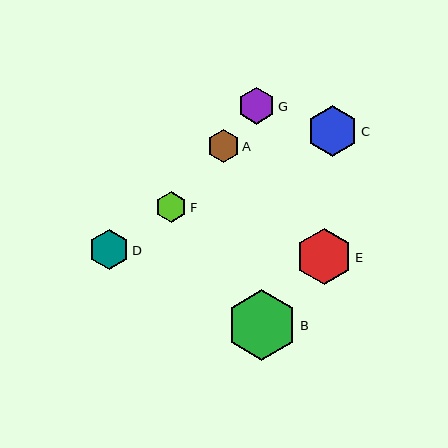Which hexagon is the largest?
Hexagon B is the largest with a size of approximately 71 pixels.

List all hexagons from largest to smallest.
From largest to smallest: B, E, C, D, G, A, F.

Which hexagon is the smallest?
Hexagon F is the smallest with a size of approximately 31 pixels.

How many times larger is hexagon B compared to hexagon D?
Hexagon B is approximately 1.8 times the size of hexagon D.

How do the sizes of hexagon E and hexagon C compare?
Hexagon E and hexagon C are approximately the same size.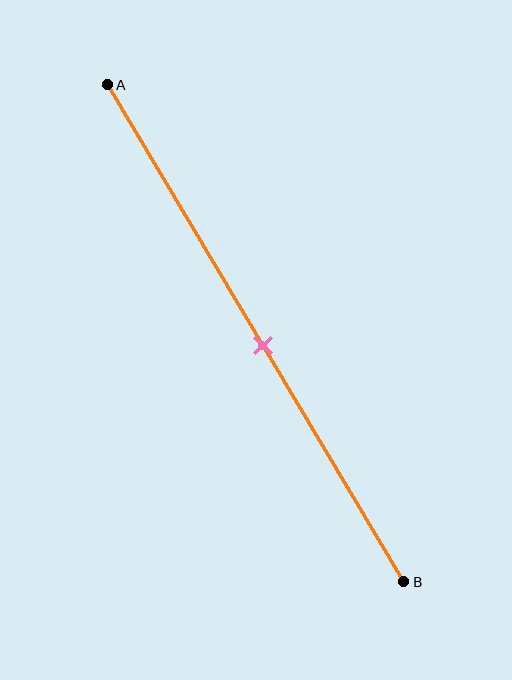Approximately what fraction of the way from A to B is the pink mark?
The pink mark is approximately 50% of the way from A to B.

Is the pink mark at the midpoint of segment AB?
Yes, the mark is approximately at the midpoint.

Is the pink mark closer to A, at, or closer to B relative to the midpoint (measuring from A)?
The pink mark is approximately at the midpoint of segment AB.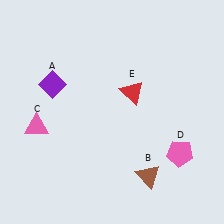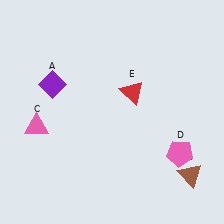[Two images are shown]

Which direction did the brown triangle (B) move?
The brown triangle (B) moved right.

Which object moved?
The brown triangle (B) moved right.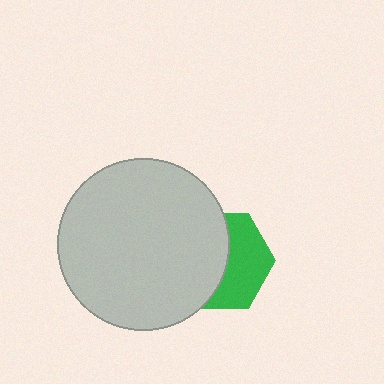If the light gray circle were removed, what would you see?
You would see the complete green hexagon.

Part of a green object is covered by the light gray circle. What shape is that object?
It is a hexagon.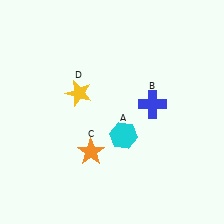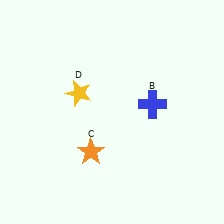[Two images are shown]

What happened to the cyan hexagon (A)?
The cyan hexagon (A) was removed in Image 2. It was in the bottom-right area of Image 1.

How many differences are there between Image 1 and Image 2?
There is 1 difference between the two images.